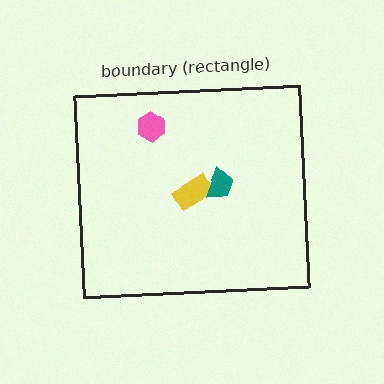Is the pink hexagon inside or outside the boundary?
Inside.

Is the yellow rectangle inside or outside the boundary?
Inside.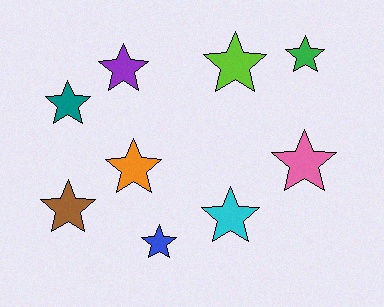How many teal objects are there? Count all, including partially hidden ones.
There is 1 teal object.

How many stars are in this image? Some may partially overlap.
There are 9 stars.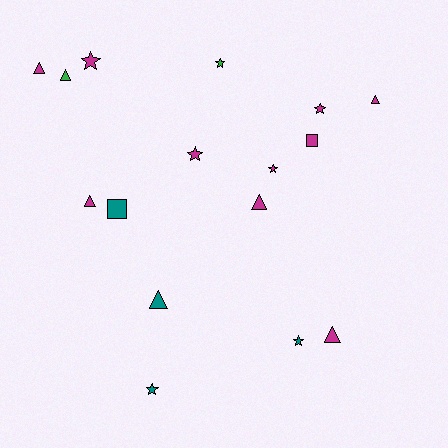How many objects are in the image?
There are 16 objects.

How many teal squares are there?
There is 1 teal square.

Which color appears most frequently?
Magenta, with 10 objects.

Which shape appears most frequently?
Triangle, with 7 objects.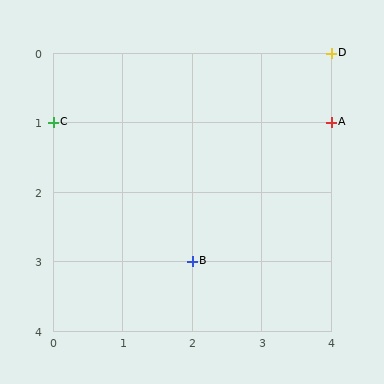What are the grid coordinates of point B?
Point B is at grid coordinates (2, 3).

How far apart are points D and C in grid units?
Points D and C are 4 columns and 1 row apart (about 4.1 grid units diagonally).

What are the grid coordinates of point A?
Point A is at grid coordinates (4, 1).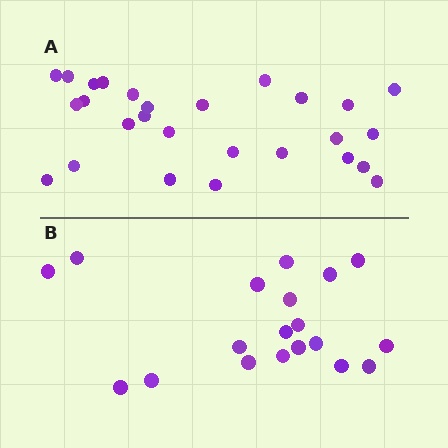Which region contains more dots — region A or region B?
Region A (the top region) has more dots.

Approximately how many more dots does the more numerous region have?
Region A has roughly 8 or so more dots than region B.